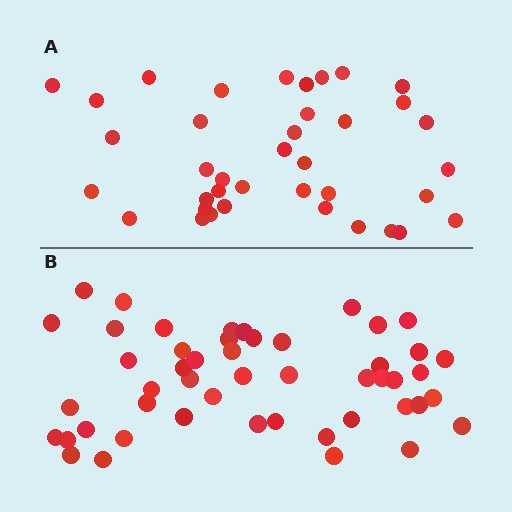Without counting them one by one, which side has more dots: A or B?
Region B (the bottom region) has more dots.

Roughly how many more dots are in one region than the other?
Region B has roughly 12 or so more dots than region A.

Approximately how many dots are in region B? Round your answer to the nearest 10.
About 50 dots. (The exact count is 49, which rounds to 50.)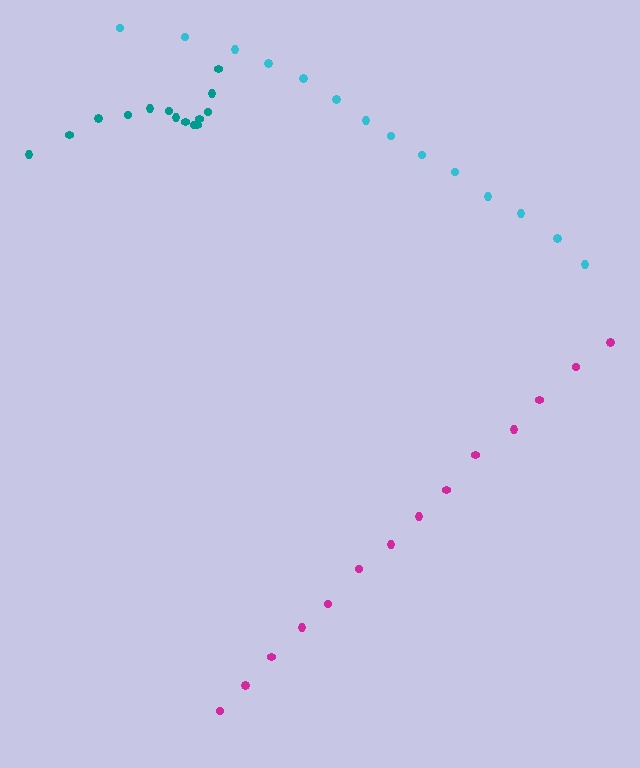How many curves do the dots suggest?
There are 3 distinct paths.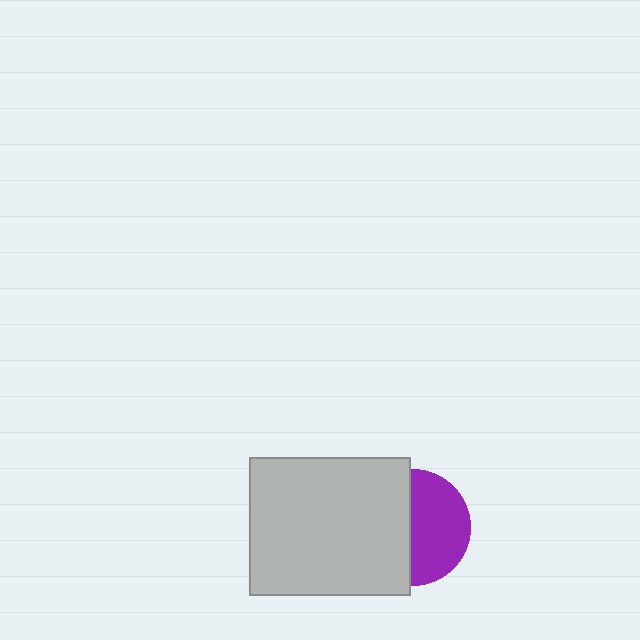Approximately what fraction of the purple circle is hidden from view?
Roughly 49% of the purple circle is hidden behind the light gray rectangle.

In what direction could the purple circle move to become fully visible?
The purple circle could move right. That would shift it out from behind the light gray rectangle entirely.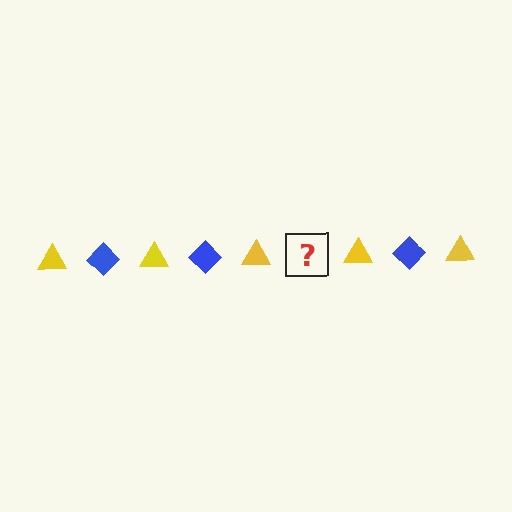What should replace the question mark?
The question mark should be replaced with a blue diamond.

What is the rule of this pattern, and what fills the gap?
The rule is that the pattern alternates between yellow triangle and blue diamond. The gap should be filled with a blue diamond.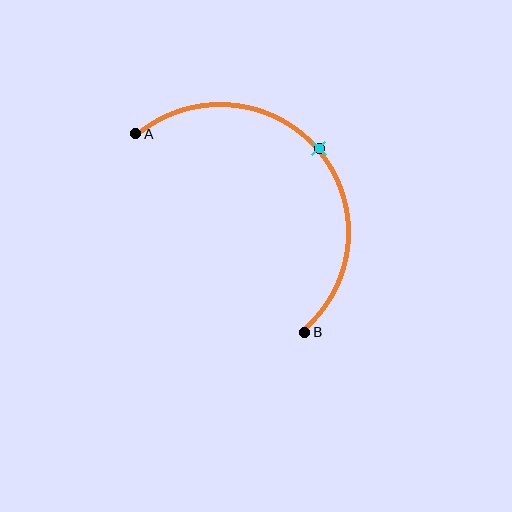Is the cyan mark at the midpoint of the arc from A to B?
Yes. The cyan mark lies on the arc at equal arc-length from both A and B — it is the arc midpoint.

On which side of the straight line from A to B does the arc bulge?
The arc bulges above and to the right of the straight line connecting A and B.